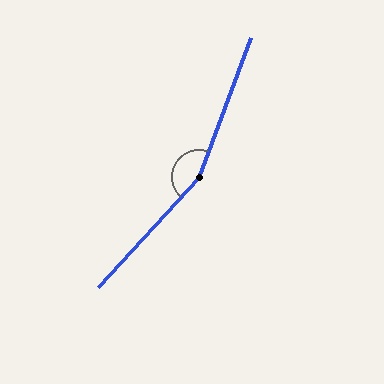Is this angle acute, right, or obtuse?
It is obtuse.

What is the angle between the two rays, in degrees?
Approximately 158 degrees.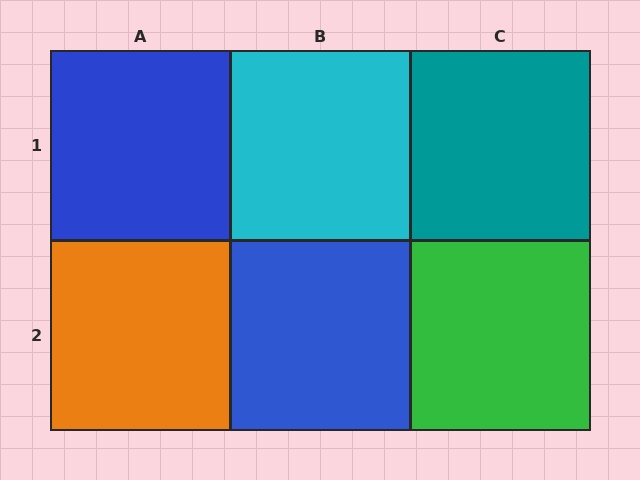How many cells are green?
1 cell is green.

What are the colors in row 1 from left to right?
Blue, cyan, teal.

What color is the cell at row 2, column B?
Blue.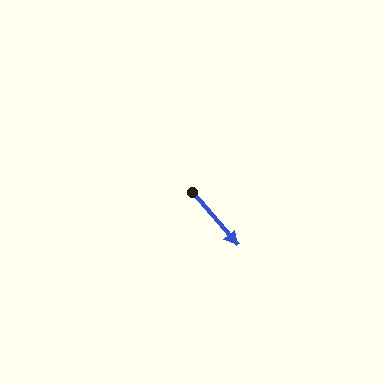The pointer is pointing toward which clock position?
Roughly 5 o'clock.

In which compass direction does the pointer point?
Southeast.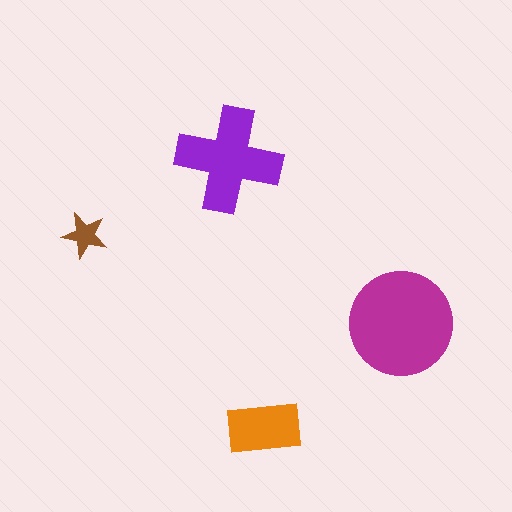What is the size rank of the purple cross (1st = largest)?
2nd.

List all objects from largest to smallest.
The magenta circle, the purple cross, the orange rectangle, the brown star.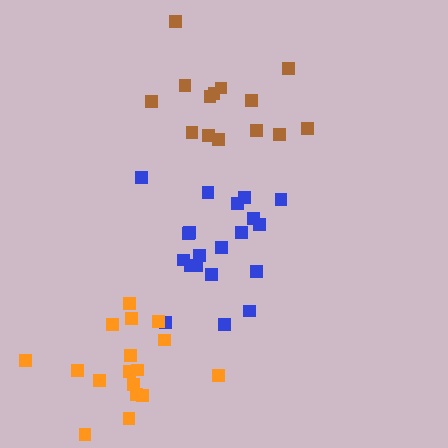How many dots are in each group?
Group 1: 20 dots, Group 2: 14 dots, Group 3: 17 dots (51 total).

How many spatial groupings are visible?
There are 3 spatial groupings.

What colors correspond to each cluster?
The clusters are colored: blue, brown, orange.